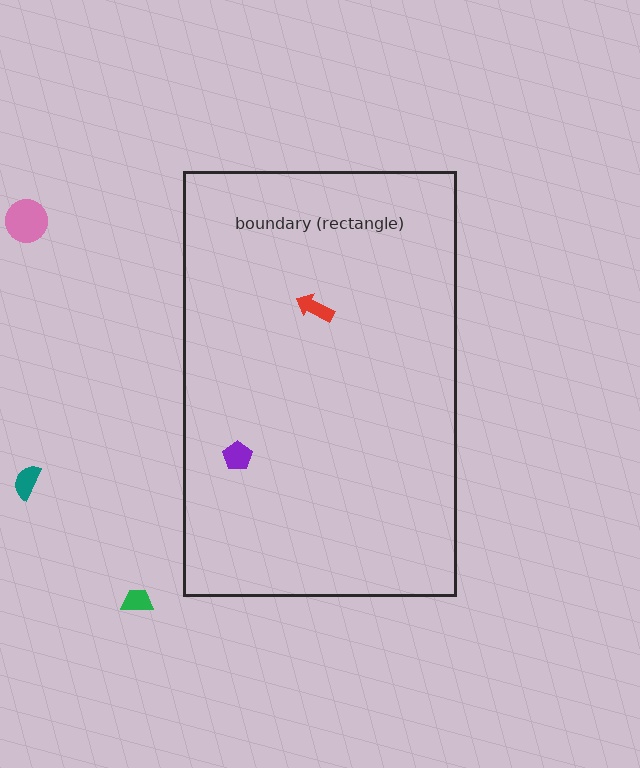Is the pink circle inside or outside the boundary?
Outside.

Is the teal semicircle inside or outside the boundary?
Outside.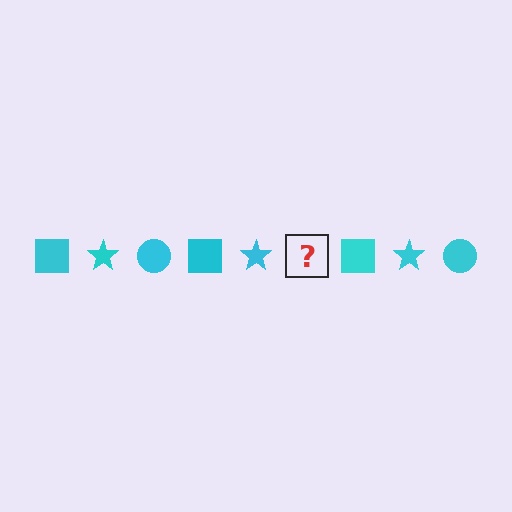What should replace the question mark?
The question mark should be replaced with a cyan circle.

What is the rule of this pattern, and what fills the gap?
The rule is that the pattern cycles through square, star, circle shapes in cyan. The gap should be filled with a cyan circle.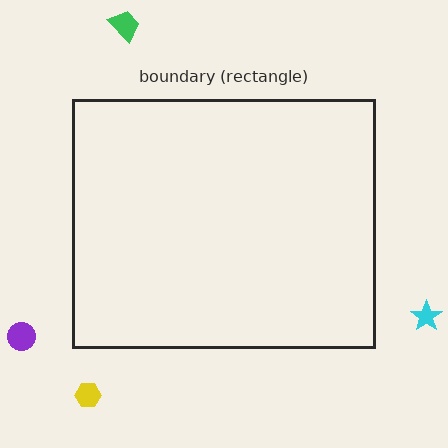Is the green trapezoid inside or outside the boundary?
Outside.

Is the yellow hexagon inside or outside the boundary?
Outside.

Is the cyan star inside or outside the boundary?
Outside.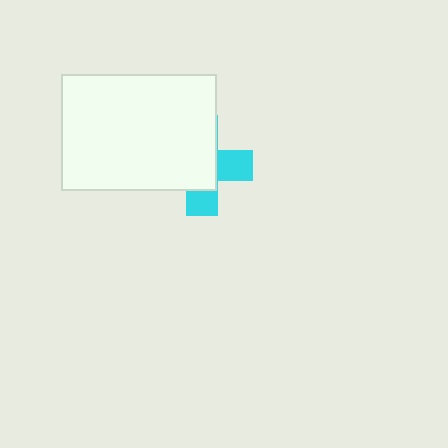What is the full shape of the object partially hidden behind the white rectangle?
The partially hidden object is a cyan cross.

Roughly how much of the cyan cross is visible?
A small part of it is visible (roughly 35%).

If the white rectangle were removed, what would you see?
You would see the complete cyan cross.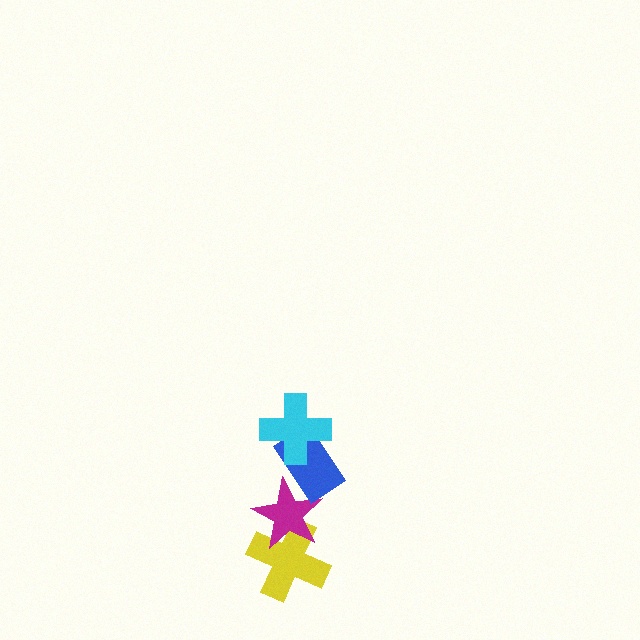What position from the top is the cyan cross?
The cyan cross is 1st from the top.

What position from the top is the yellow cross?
The yellow cross is 4th from the top.